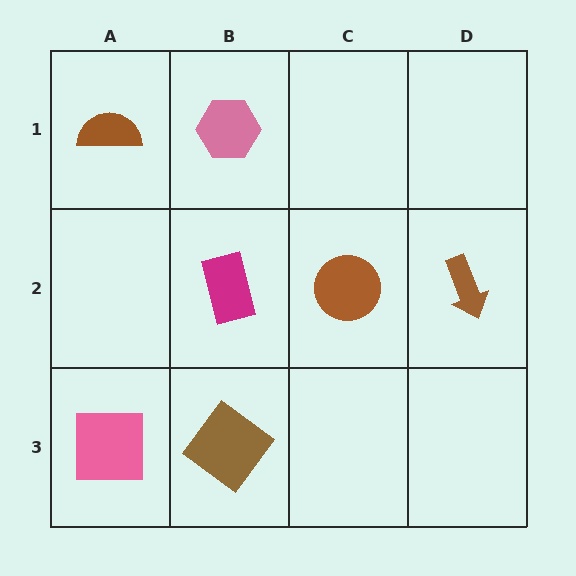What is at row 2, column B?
A magenta rectangle.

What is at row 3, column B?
A brown diamond.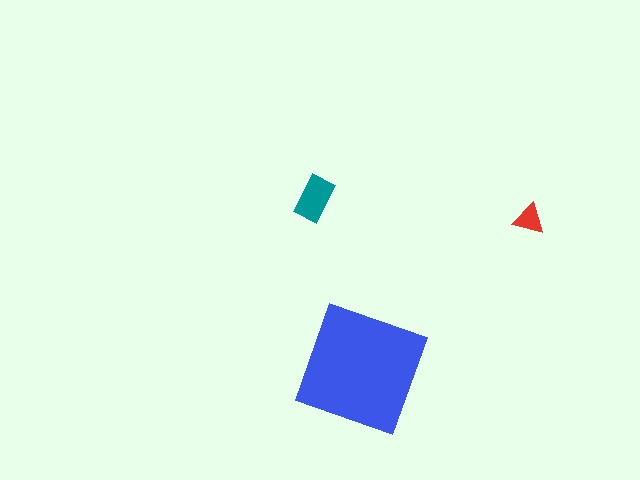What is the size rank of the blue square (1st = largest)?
1st.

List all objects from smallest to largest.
The red triangle, the teal rectangle, the blue square.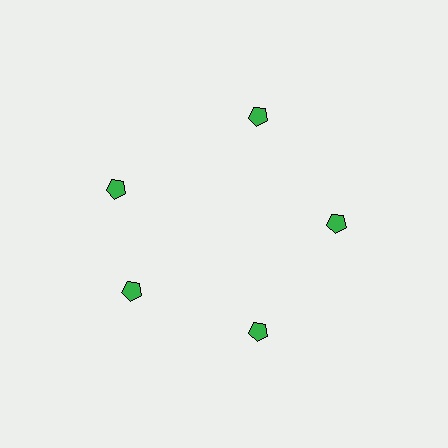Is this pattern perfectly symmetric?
No. The 5 green pentagons are arranged in a ring, but one element near the 10 o'clock position is rotated out of alignment along the ring, breaking the 5-fold rotational symmetry.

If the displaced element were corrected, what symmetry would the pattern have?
It would have 5-fold rotational symmetry — the pattern would map onto itself every 72 degrees.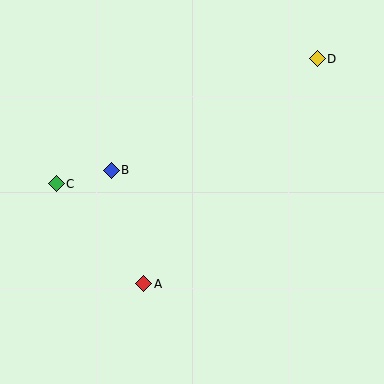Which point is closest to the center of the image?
Point B at (111, 170) is closest to the center.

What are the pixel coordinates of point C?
Point C is at (56, 184).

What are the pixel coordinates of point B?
Point B is at (111, 170).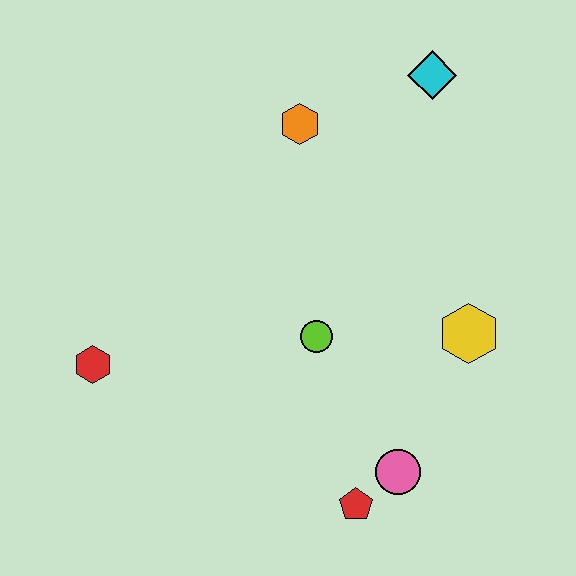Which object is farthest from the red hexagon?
The cyan diamond is farthest from the red hexagon.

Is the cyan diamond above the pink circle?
Yes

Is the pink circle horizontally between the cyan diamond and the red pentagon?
Yes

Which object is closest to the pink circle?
The red pentagon is closest to the pink circle.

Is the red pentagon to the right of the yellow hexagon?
No